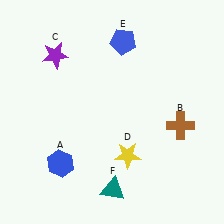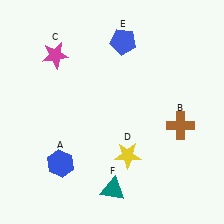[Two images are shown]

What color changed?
The star (C) changed from purple in Image 1 to magenta in Image 2.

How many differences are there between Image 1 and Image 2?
There is 1 difference between the two images.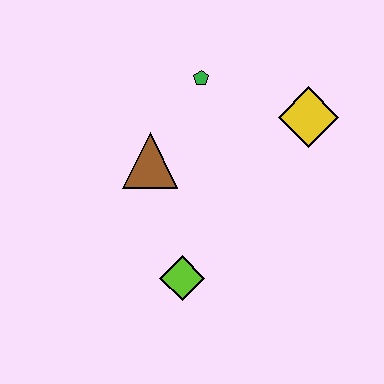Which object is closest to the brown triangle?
The green pentagon is closest to the brown triangle.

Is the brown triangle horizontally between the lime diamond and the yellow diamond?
No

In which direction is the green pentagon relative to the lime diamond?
The green pentagon is above the lime diamond.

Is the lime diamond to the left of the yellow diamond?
Yes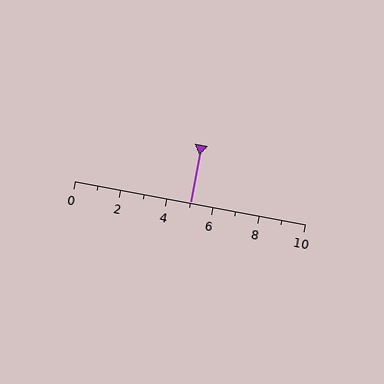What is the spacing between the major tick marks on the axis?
The major ticks are spaced 2 apart.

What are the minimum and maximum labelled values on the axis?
The axis runs from 0 to 10.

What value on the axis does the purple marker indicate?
The marker indicates approximately 5.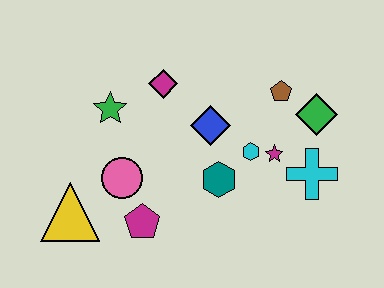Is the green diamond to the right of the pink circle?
Yes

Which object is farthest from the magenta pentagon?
The green diamond is farthest from the magenta pentagon.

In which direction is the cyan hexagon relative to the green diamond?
The cyan hexagon is to the left of the green diamond.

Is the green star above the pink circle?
Yes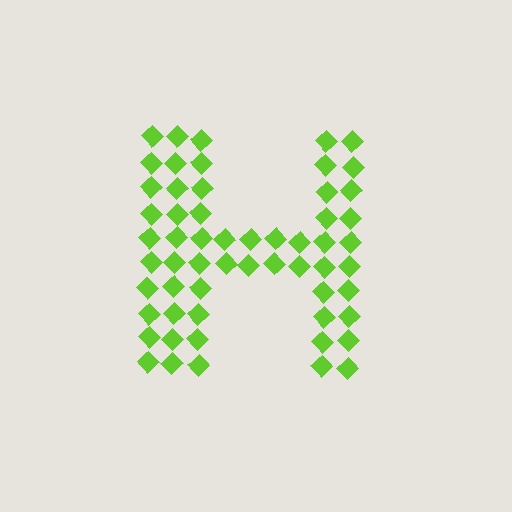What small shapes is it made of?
It is made of small diamonds.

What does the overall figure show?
The overall figure shows the letter H.